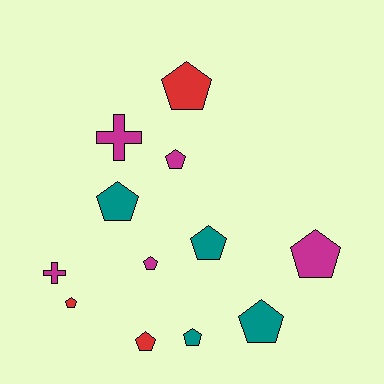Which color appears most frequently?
Magenta, with 5 objects.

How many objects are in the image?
There are 12 objects.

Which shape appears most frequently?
Pentagon, with 10 objects.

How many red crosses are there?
There are no red crosses.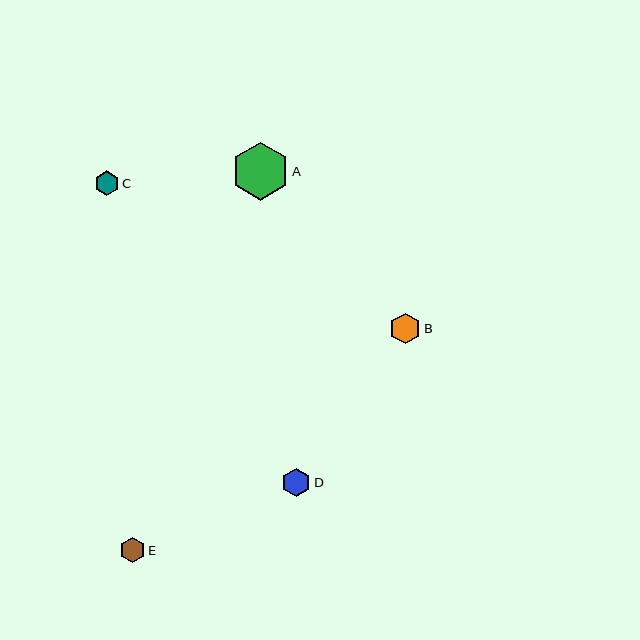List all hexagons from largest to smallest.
From largest to smallest: A, B, D, E, C.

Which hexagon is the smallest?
Hexagon C is the smallest with a size of approximately 25 pixels.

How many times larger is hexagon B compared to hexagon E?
Hexagon B is approximately 1.2 times the size of hexagon E.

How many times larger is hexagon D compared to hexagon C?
Hexagon D is approximately 1.1 times the size of hexagon C.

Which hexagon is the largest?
Hexagon A is the largest with a size of approximately 58 pixels.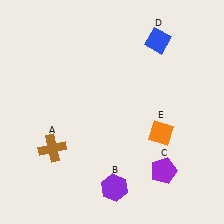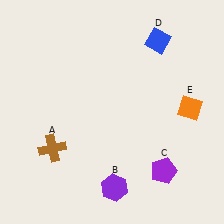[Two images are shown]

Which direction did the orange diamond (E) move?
The orange diamond (E) moved right.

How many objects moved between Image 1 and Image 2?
1 object moved between the two images.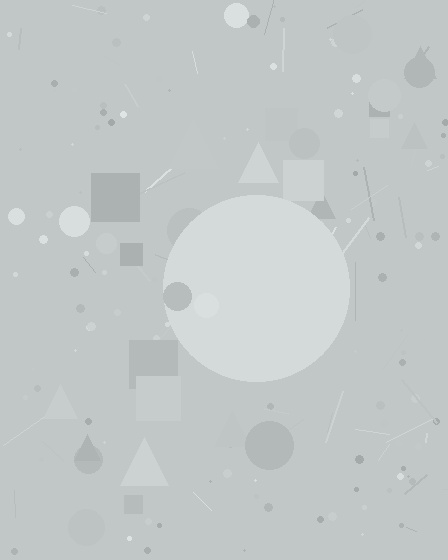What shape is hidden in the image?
A circle is hidden in the image.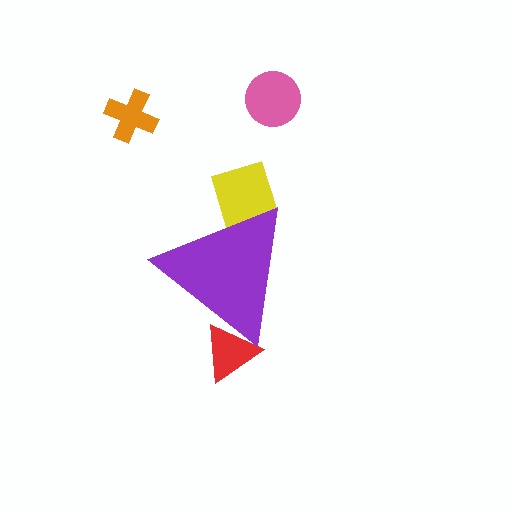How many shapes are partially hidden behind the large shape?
2 shapes are partially hidden.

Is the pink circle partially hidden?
No, the pink circle is fully visible.